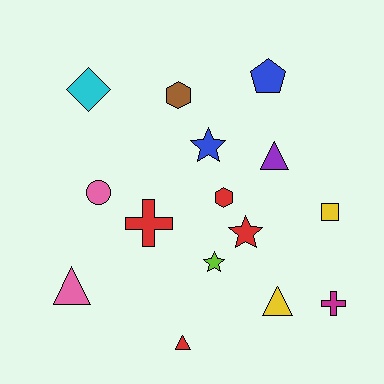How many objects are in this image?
There are 15 objects.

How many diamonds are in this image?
There is 1 diamond.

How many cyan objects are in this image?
There is 1 cyan object.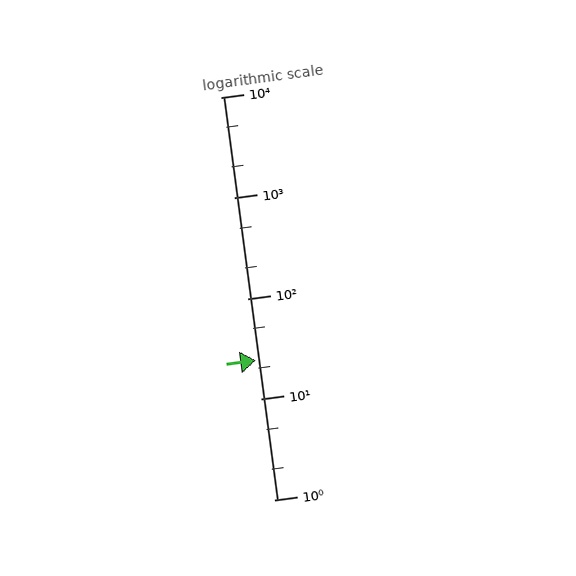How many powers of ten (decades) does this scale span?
The scale spans 4 decades, from 1 to 10000.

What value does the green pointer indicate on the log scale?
The pointer indicates approximately 24.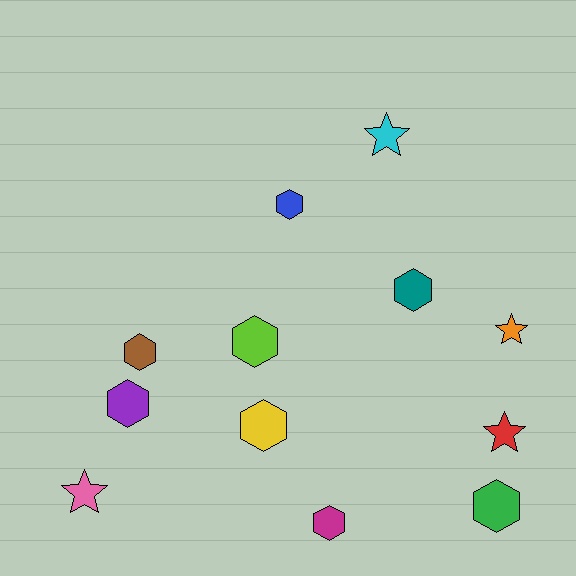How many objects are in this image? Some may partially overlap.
There are 12 objects.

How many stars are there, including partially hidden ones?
There are 4 stars.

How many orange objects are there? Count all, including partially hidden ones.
There is 1 orange object.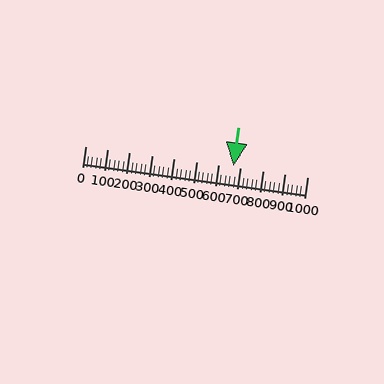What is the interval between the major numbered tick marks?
The major tick marks are spaced 100 units apart.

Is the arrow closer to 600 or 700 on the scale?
The arrow is closer to 700.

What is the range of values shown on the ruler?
The ruler shows values from 0 to 1000.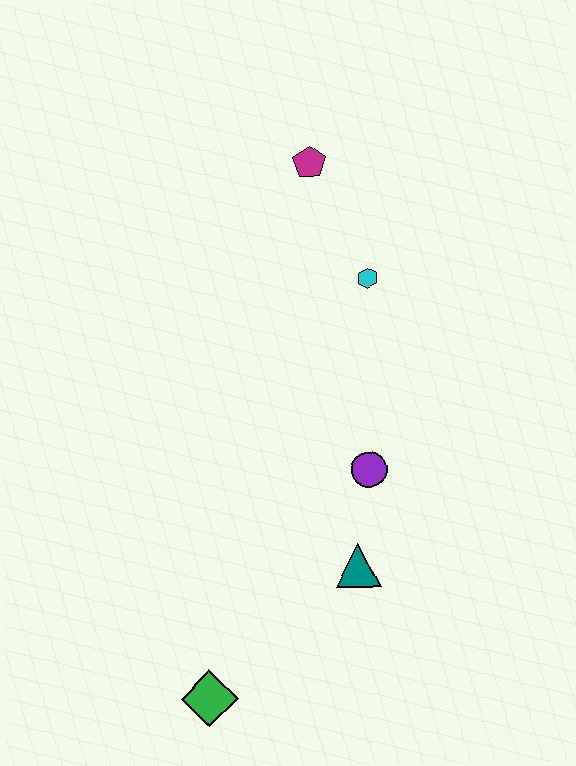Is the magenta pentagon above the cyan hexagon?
Yes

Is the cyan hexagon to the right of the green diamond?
Yes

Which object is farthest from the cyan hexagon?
The green diamond is farthest from the cyan hexagon.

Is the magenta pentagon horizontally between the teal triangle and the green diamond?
Yes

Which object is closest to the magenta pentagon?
The cyan hexagon is closest to the magenta pentagon.